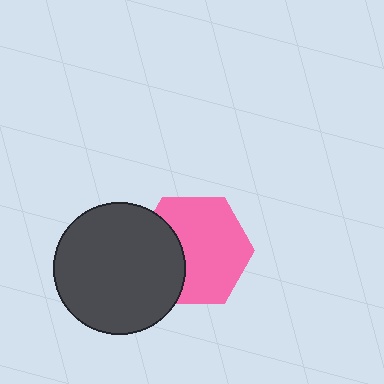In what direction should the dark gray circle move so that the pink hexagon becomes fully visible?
The dark gray circle should move left. That is the shortest direction to clear the overlap and leave the pink hexagon fully visible.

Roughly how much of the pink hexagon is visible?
Most of it is visible (roughly 68%).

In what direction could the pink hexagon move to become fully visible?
The pink hexagon could move right. That would shift it out from behind the dark gray circle entirely.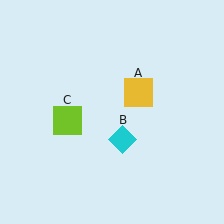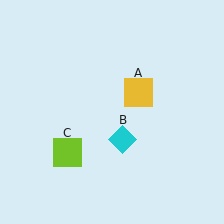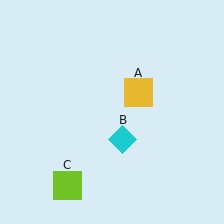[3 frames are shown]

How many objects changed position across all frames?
1 object changed position: lime square (object C).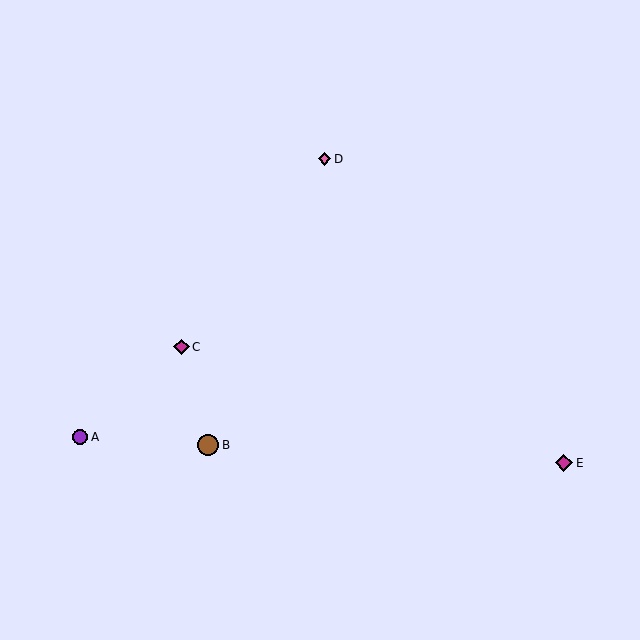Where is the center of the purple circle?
The center of the purple circle is at (80, 437).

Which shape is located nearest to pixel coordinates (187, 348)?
The magenta diamond (labeled C) at (182, 347) is nearest to that location.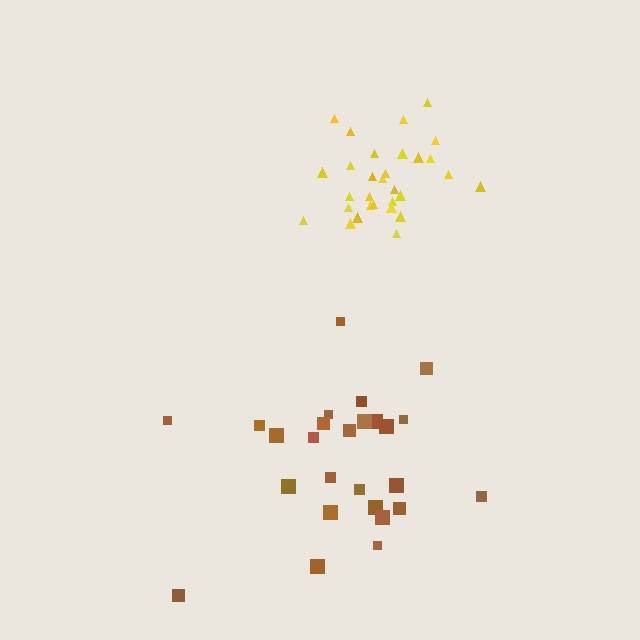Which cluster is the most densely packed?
Yellow.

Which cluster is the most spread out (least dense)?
Brown.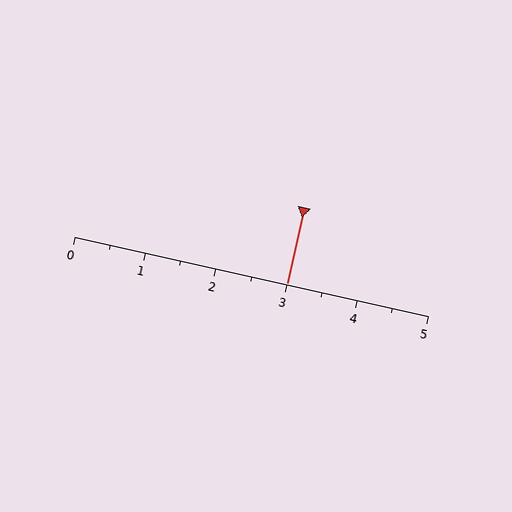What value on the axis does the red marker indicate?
The marker indicates approximately 3.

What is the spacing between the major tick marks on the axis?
The major ticks are spaced 1 apart.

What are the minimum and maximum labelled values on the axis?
The axis runs from 0 to 5.